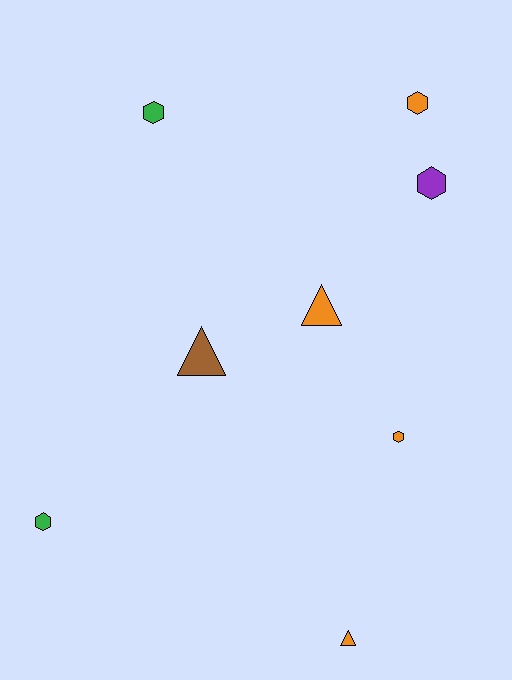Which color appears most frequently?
Orange, with 4 objects.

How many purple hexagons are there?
There is 1 purple hexagon.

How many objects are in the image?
There are 8 objects.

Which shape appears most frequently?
Hexagon, with 5 objects.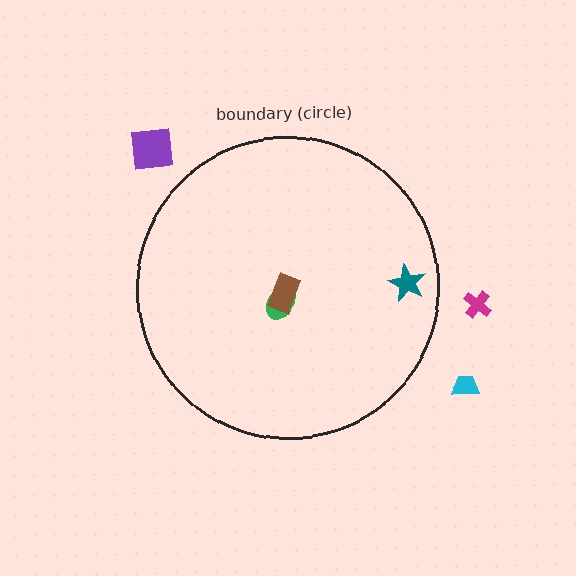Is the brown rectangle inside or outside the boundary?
Inside.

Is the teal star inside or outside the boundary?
Inside.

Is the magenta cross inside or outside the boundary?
Outside.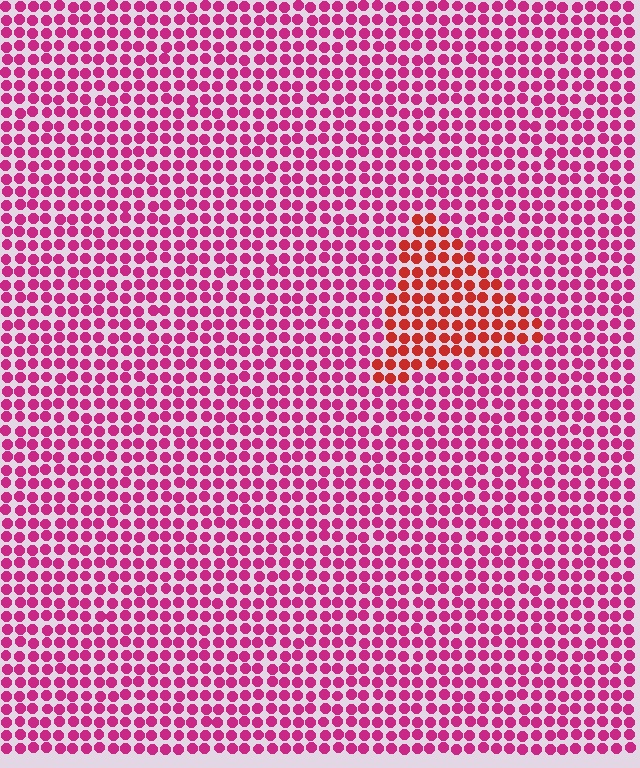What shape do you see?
I see a triangle.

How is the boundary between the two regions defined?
The boundary is defined purely by a slight shift in hue (about 36 degrees). Spacing, size, and orientation are identical on both sides.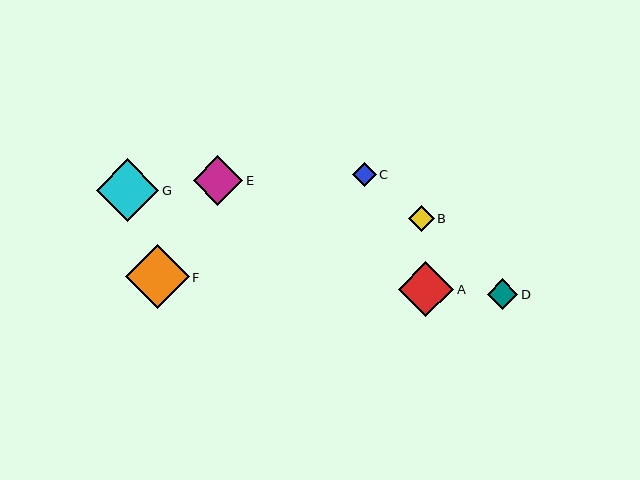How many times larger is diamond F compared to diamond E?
Diamond F is approximately 1.3 times the size of diamond E.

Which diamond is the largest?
Diamond F is the largest with a size of approximately 63 pixels.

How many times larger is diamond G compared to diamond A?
Diamond G is approximately 1.1 times the size of diamond A.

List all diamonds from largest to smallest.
From largest to smallest: F, G, A, E, D, B, C.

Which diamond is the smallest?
Diamond C is the smallest with a size of approximately 24 pixels.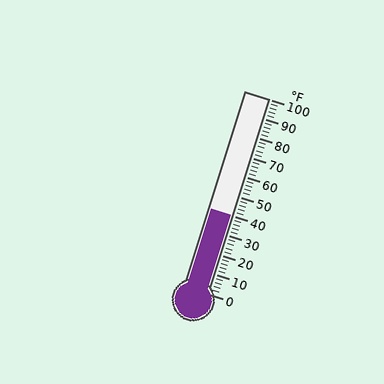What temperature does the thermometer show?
The thermometer shows approximately 40°F.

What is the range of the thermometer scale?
The thermometer scale ranges from 0°F to 100°F.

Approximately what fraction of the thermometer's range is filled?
The thermometer is filled to approximately 40% of its range.